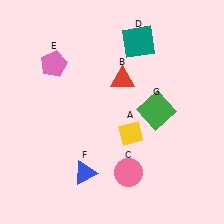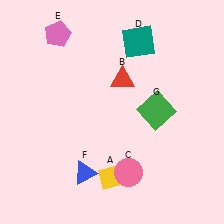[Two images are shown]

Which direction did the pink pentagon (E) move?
The pink pentagon (E) moved up.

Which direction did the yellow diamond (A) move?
The yellow diamond (A) moved down.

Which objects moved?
The objects that moved are: the yellow diamond (A), the pink pentagon (E).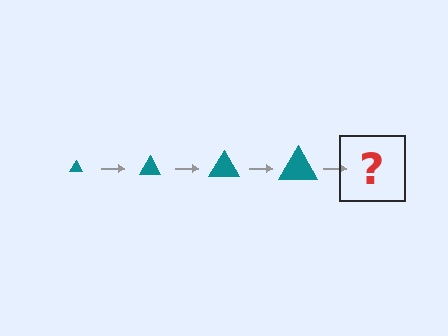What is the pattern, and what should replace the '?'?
The pattern is that the triangle gets progressively larger each step. The '?' should be a teal triangle, larger than the previous one.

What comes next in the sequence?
The next element should be a teal triangle, larger than the previous one.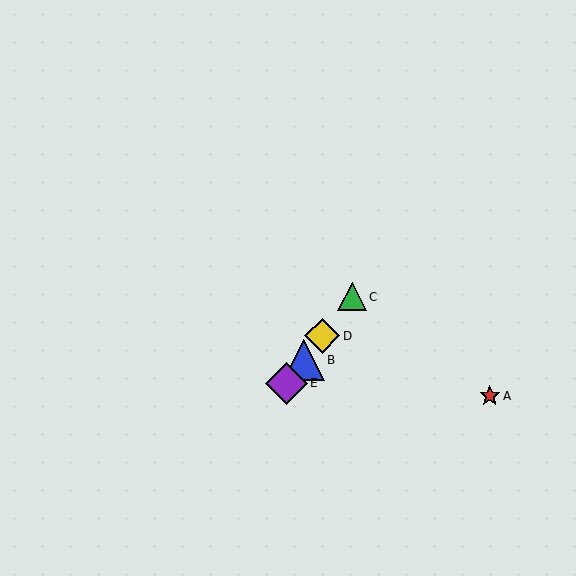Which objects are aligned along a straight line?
Objects B, C, D, E are aligned along a straight line.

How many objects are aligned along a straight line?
4 objects (B, C, D, E) are aligned along a straight line.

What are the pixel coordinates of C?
Object C is at (352, 297).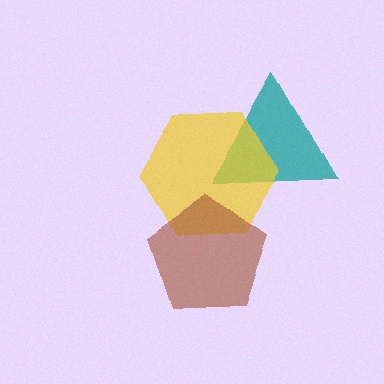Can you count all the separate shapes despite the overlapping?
Yes, there are 3 separate shapes.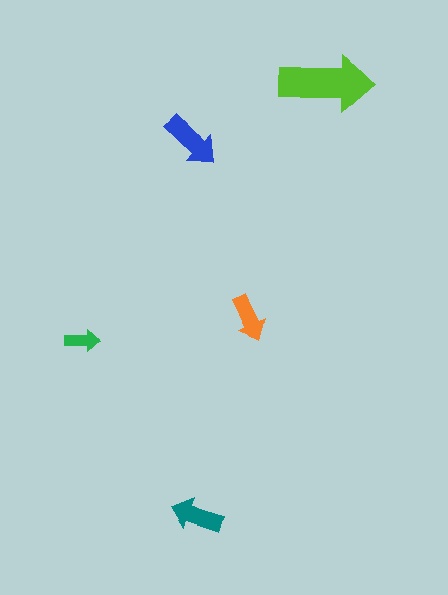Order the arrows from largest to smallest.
the lime one, the blue one, the teal one, the orange one, the green one.